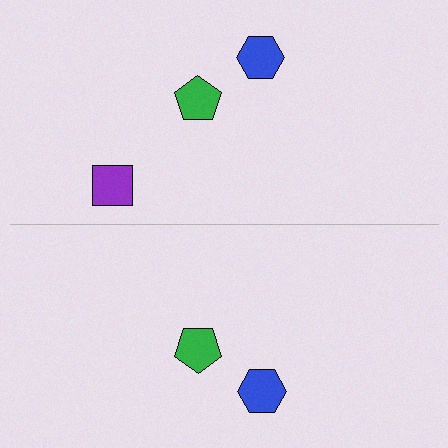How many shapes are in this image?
There are 5 shapes in this image.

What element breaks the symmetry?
A purple square is missing from the bottom side.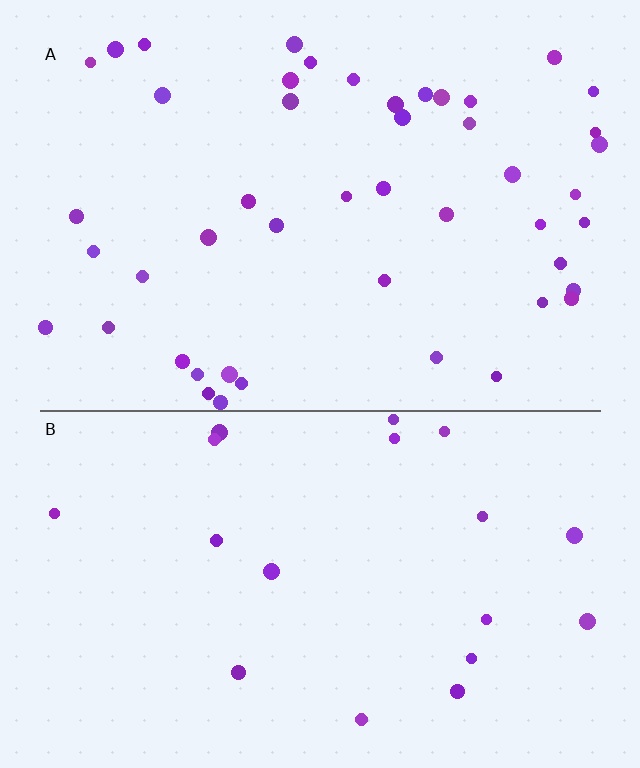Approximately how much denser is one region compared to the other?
Approximately 2.5× — region A over region B.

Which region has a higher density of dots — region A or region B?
A (the top).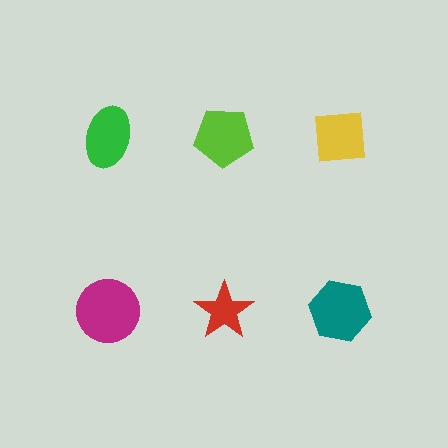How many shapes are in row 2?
3 shapes.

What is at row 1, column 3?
A yellow square.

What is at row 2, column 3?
A teal hexagon.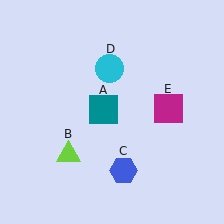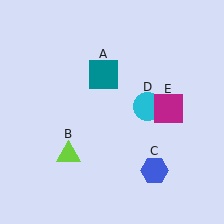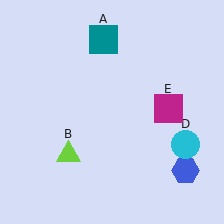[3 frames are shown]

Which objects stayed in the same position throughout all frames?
Lime triangle (object B) and magenta square (object E) remained stationary.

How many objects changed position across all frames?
3 objects changed position: teal square (object A), blue hexagon (object C), cyan circle (object D).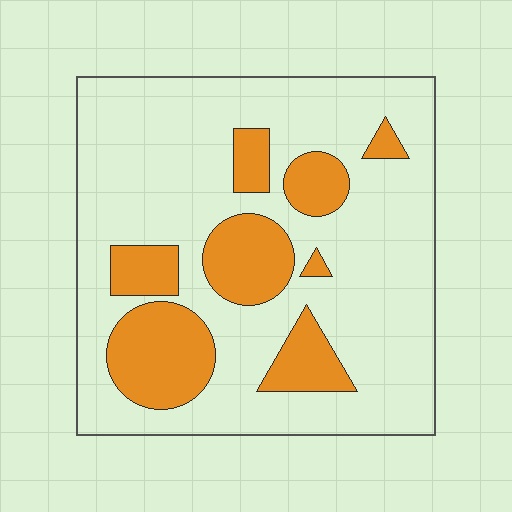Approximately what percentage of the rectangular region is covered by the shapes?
Approximately 25%.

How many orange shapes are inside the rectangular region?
8.